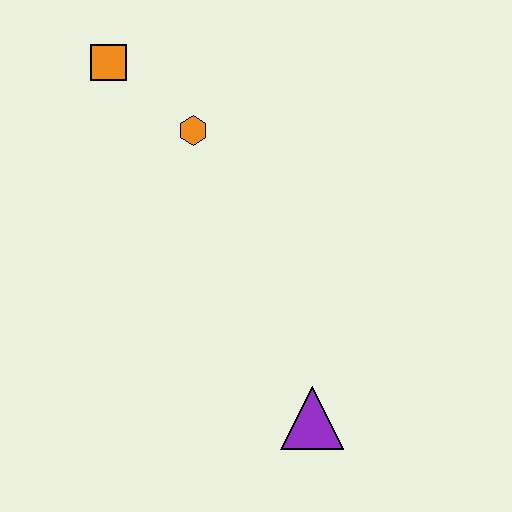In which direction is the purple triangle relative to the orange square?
The purple triangle is below the orange square.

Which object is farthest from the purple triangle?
The orange square is farthest from the purple triangle.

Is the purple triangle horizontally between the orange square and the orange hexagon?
No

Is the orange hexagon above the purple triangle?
Yes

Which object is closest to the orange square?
The orange hexagon is closest to the orange square.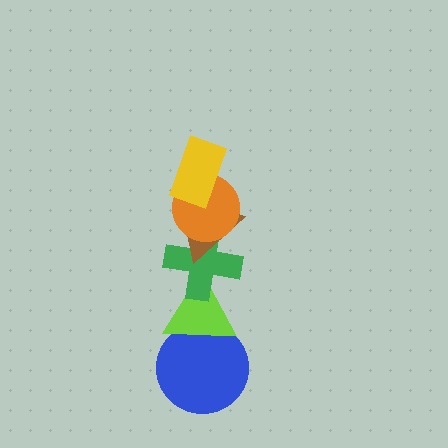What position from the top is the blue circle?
The blue circle is 6th from the top.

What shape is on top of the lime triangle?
The green cross is on top of the lime triangle.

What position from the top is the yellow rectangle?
The yellow rectangle is 1st from the top.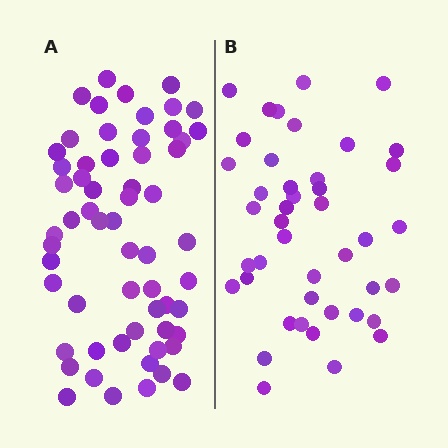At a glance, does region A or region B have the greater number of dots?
Region A (the left region) has more dots.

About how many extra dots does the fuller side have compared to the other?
Region A has approximately 15 more dots than region B.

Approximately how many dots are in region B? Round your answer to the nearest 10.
About 40 dots. (The exact count is 43, which rounds to 40.)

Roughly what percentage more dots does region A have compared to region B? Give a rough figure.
About 40% more.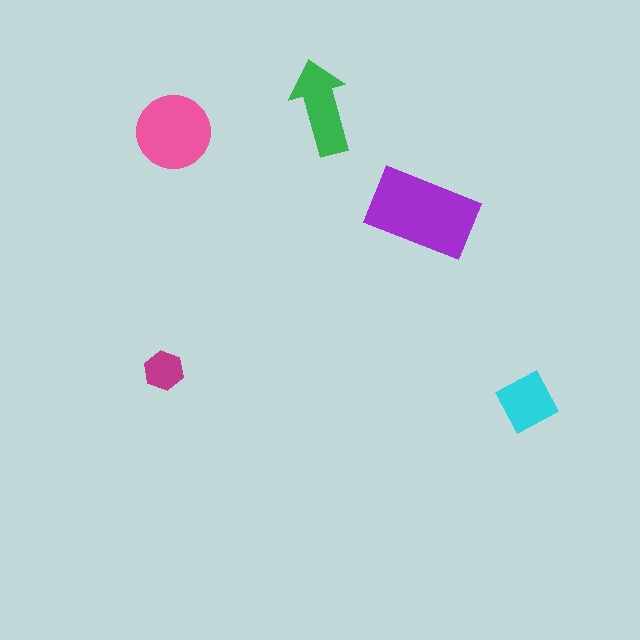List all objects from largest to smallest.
The purple rectangle, the pink circle, the green arrow, the cyan diamond, the magenta hexagon.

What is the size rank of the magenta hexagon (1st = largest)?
5th.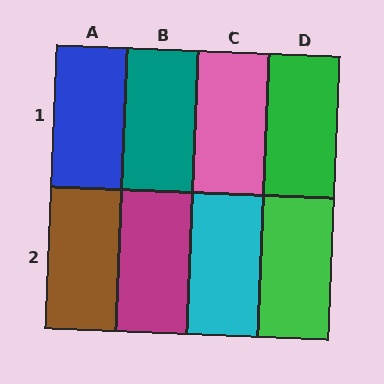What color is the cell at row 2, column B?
Magenta.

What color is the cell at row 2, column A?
Brown.